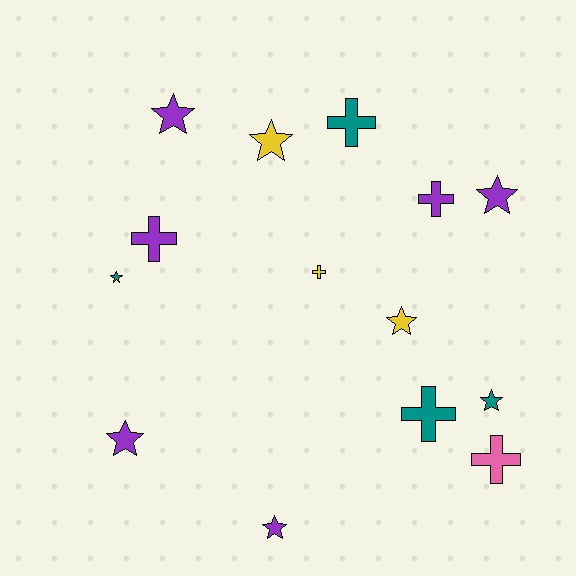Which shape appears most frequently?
Star, with 8 objects.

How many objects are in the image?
There are 14 objects.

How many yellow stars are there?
There are 2 yellow stars.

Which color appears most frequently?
Purple, with 6 objects.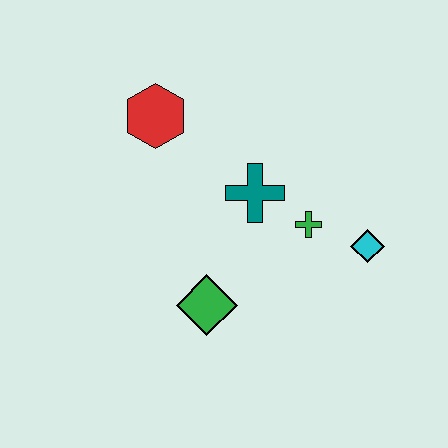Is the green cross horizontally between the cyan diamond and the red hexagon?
Yes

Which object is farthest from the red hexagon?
The cyan diamond is farthest from the red hexagon.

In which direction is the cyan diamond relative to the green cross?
The cyan diamond is to the right of the green cross.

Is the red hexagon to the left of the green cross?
Yes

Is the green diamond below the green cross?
Yes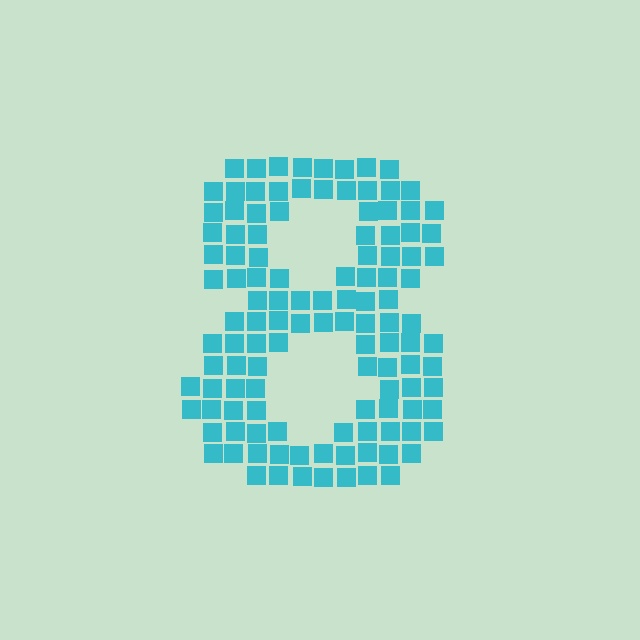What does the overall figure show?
The overall figure shows the digit 8.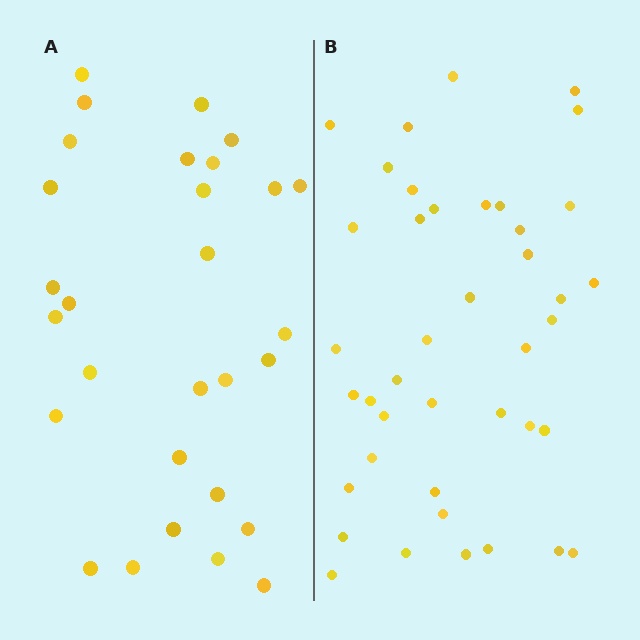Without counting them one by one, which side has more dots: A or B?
Region B (the right region) has more dots.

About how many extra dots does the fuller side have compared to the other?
Region B has roughly 12 or so more dots than region A.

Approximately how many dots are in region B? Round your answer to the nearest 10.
About 40 dots. (The exact count is 41, which rounds to 40.)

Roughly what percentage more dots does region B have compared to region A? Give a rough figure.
About 40% more.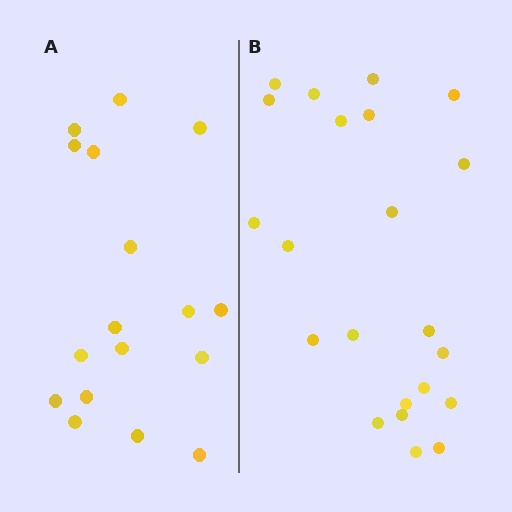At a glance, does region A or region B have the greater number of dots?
Region B (the right region) has more dots.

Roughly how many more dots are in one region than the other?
Region B has about 5 more dots than region A.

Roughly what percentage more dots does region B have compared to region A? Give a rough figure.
About 30% more.